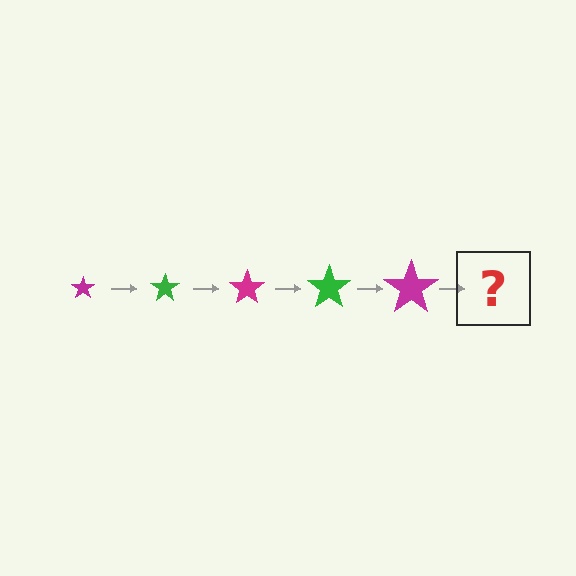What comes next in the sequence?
The next element should be a green star, larger than the previous one.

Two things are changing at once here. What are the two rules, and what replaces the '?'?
The two rules are that the star grows larger each step and the color cycles through magenta and green. The '?' should be a green star, larger than the previous one.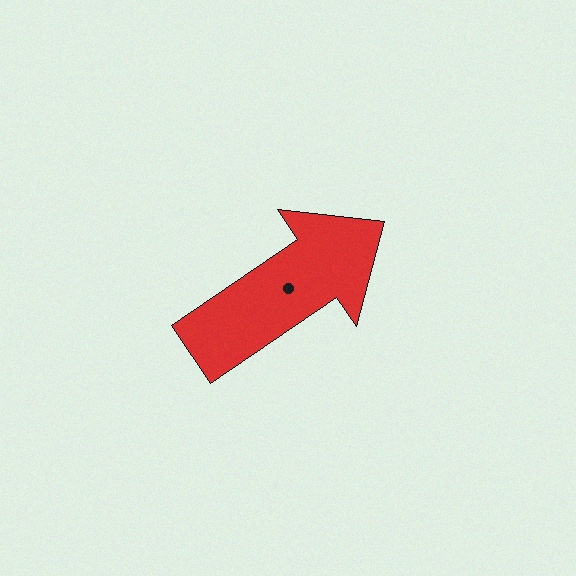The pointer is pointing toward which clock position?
Roughly 2 o'clock.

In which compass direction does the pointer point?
Northeast.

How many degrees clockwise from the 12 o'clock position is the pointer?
Approximately 56 degrees.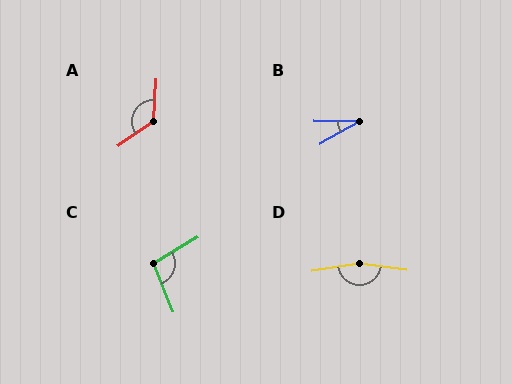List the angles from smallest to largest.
B (30°), C (99°), A (128°), D (162°).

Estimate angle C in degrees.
Approximately 99 degrees.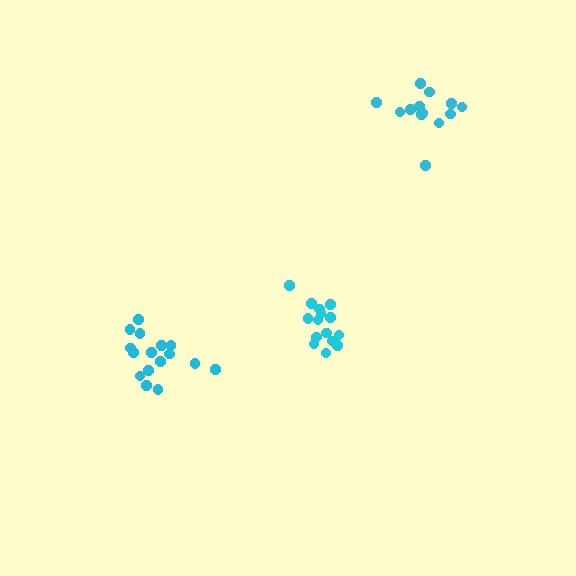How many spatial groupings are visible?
There are 3 spatial groupings.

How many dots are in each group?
Group 1: 16 dots, Group 2: 13 dots, Group 3: 16 dots (45 total).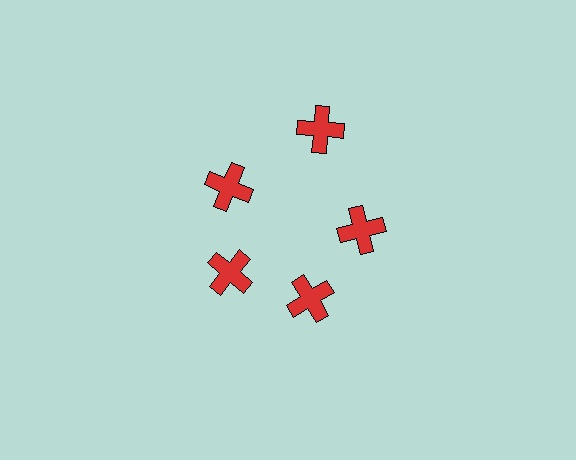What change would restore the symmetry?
The symmetry would be restored by moving it inward, back onto the ring so that all 5 crosses sit at equal angles and equal distance from the center.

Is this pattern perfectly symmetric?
No. The 5 red crosses are arranged in a ring, but one element near the 1 o'clock position is pushed outward from the center, breaking the 5-fold rotational symmetry.